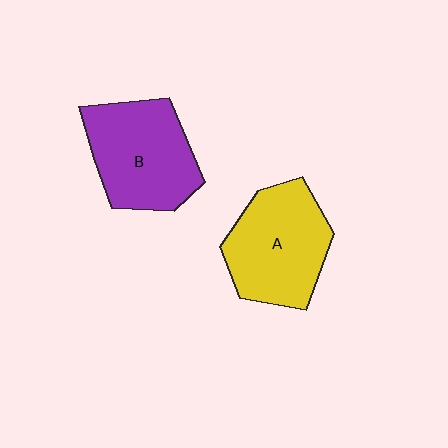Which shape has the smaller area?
Shape A (yellow).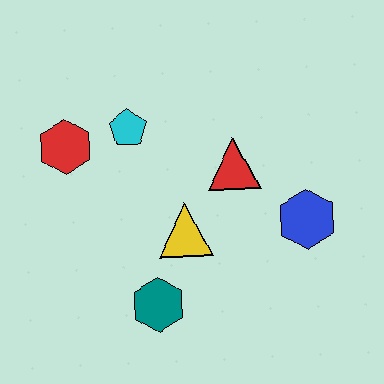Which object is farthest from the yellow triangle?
The red hexagon is farthest from the yellow triangle.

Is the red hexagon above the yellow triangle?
Yes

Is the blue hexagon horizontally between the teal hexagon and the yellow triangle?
No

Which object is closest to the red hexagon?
The cyan pentagon is closest to the red hexagon.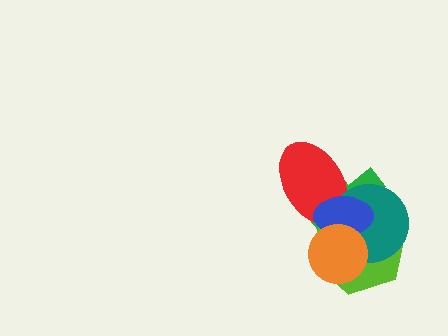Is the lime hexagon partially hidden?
Yes, it is partially covered by another shape.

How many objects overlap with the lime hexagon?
5 objects overlap with the lime hexagon.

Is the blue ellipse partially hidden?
Yes, it is partially covered by another shape.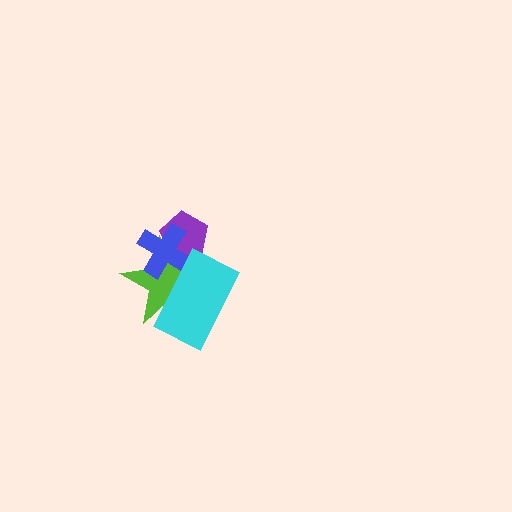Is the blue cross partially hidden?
Yes, it is partially covered by another shape.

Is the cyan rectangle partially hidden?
No, no other shape covers it.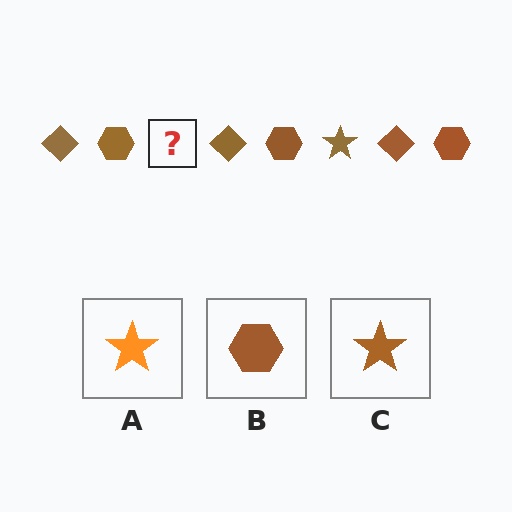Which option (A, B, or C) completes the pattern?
C.